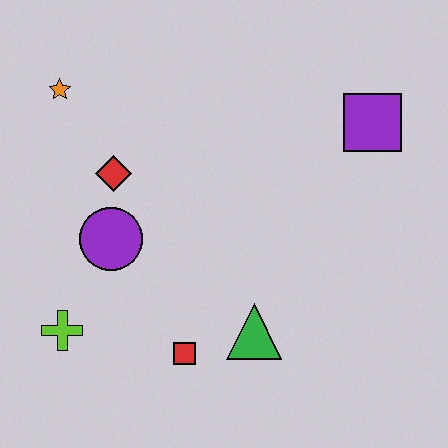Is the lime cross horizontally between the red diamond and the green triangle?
No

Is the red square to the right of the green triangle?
No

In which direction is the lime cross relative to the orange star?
The lime cross is below the orange star.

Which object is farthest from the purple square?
The lime cross is farthest from the purple square.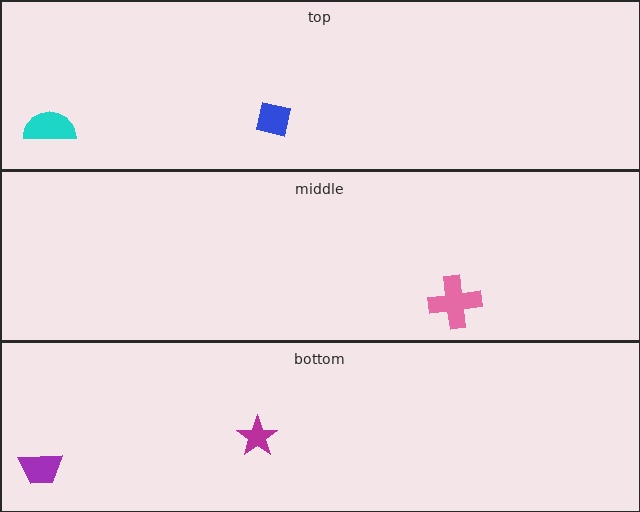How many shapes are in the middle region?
1.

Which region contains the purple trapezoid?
The bottom region.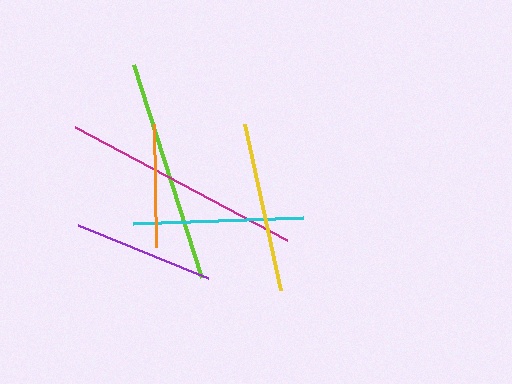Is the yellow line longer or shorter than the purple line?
The yellow line is longer than the purple line.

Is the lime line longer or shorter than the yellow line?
The lime line is longer than the yellow line.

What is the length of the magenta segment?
The magenta segment is approximately 240 pixels long.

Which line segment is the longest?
The magenta line is the longest at approximately 240 pixels.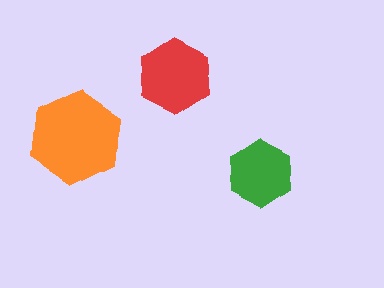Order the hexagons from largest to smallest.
the orange one, the red one, the green one.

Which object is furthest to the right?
The green hexagon is rightmost.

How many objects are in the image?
There are 3 objects in the image.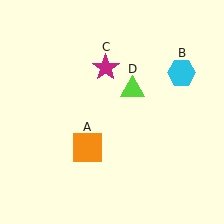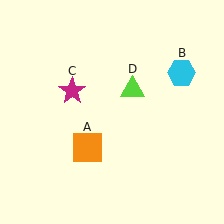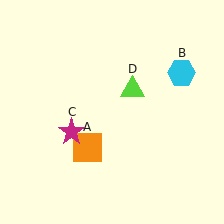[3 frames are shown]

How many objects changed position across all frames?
1 object changed position: magenta star (object C).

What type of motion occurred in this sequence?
The magenta star (object C) rotated counterclockwise around the center of the scene.